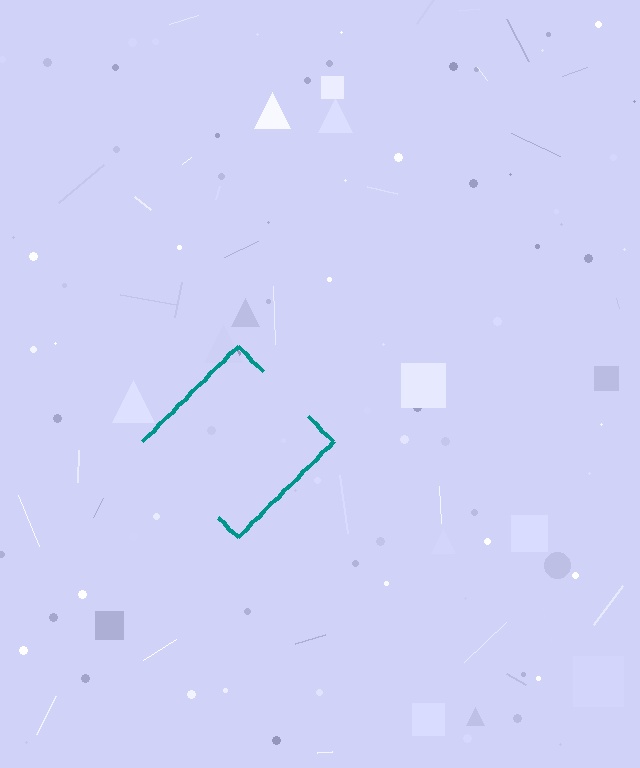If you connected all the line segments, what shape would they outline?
They would outline a diamond.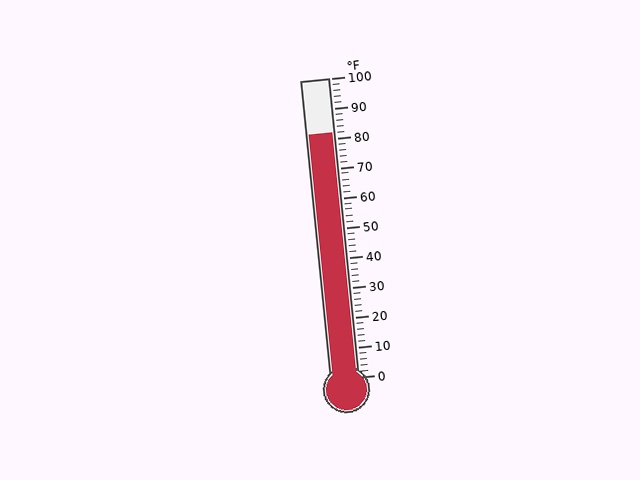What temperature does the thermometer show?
The thermometer shows approximately 82°F.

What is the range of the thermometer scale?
The thermometer scale ranges from 0°F to 100°F.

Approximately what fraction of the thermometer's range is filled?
The thermometer is filled to approximately 80% of its range.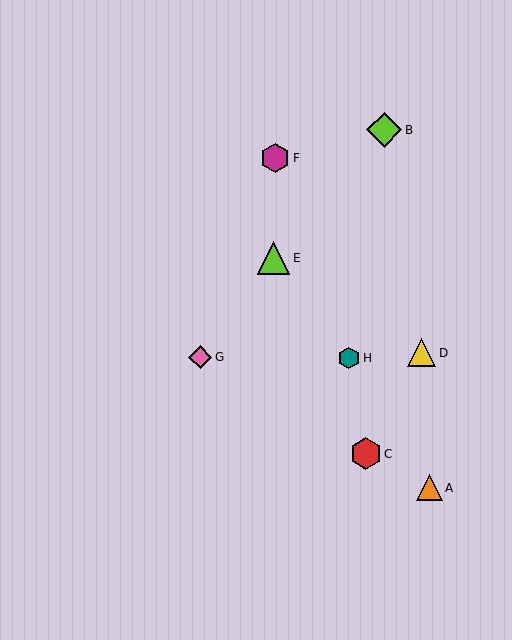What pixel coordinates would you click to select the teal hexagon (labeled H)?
Click at (349, 358) to select the teal hexagon H.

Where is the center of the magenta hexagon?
The center of the magenta hexagon is at (275, 158).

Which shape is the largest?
The lime diamond (labeled B) is the largest.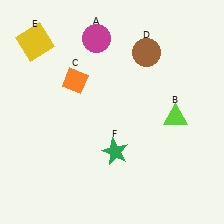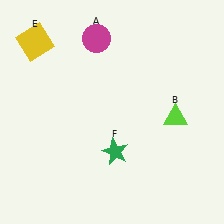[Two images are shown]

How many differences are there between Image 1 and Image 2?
There are 2 differences between the two images.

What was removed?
The orange diamond (C), the brown circle (D) were removed in Image 2.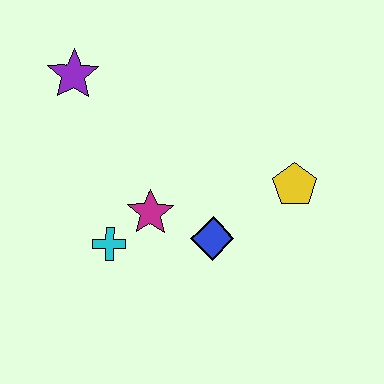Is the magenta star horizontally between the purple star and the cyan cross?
No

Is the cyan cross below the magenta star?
Yes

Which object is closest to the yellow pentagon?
The blue diamond is closest to the yellow pentagon.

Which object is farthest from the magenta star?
The purple star is farthest from the magenta star.